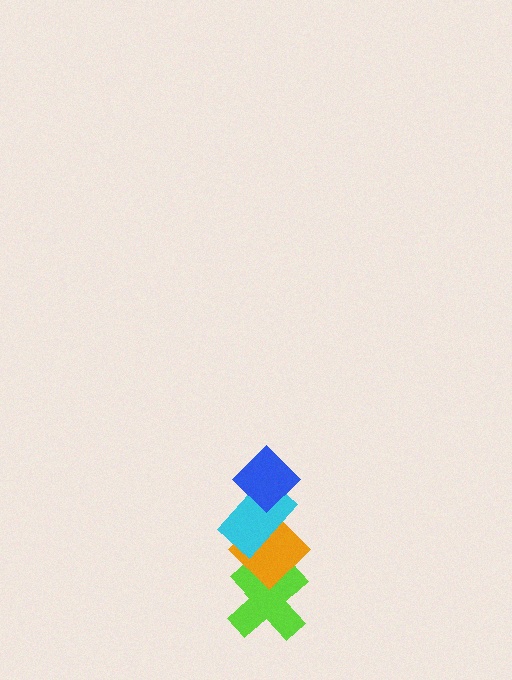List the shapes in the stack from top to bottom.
From top to bottom: the blue diamond, the cyan rectangle, the orange diamond, the lime cross.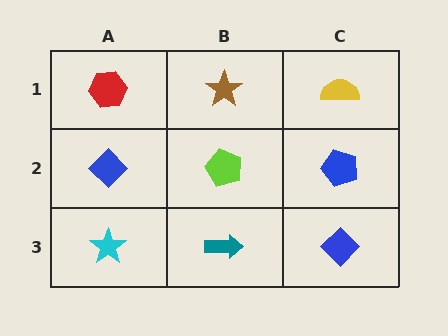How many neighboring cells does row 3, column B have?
3.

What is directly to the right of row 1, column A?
A brown star.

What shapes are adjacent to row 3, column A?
A blue diamond (row 2, column A), a teal arrow (row 3, column B).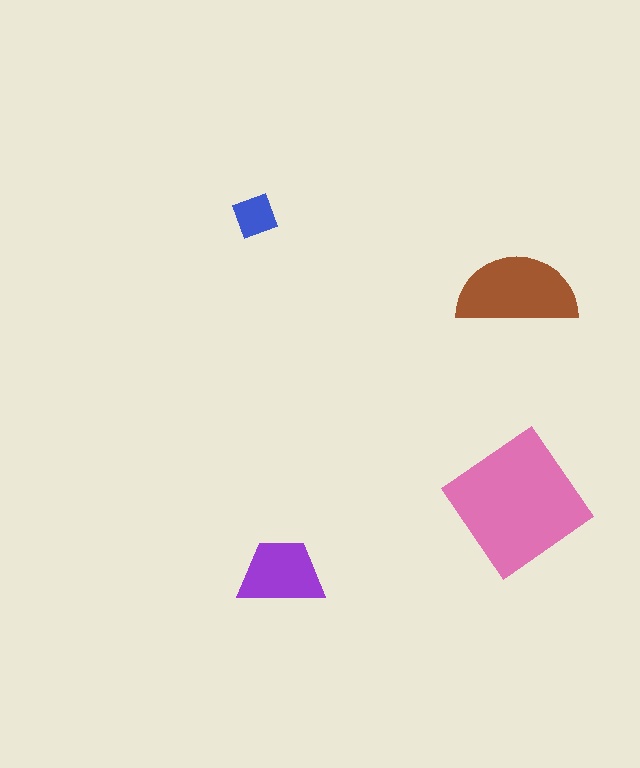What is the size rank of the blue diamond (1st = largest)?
4th.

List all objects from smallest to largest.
The blue diamond, the purple trapezoid, the brown semicircle, the pink diamond.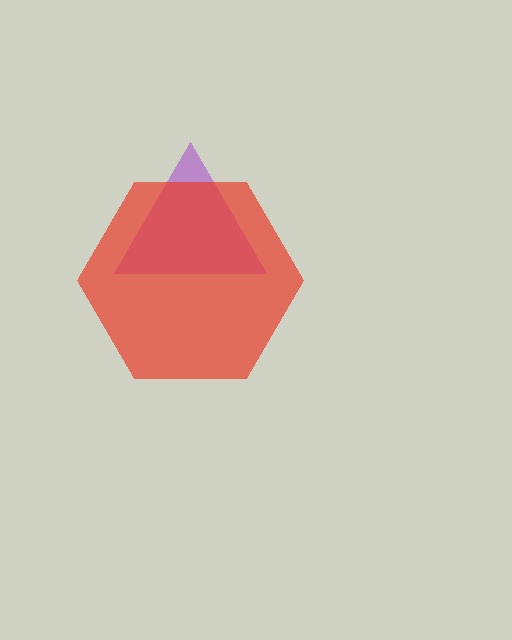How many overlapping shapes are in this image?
There are 2 overlapping shapes in the image.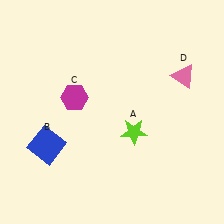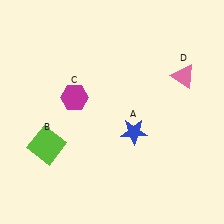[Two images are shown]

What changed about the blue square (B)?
In Image 1, B is blue. In Image 2, it changed to lime.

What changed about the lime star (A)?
In Image 1, A is lime. In Image 2, it changed to blue.